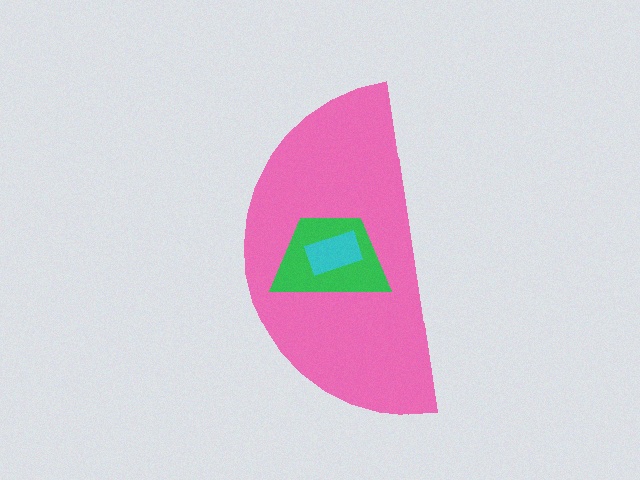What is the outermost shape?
The pink semicircle.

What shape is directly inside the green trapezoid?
The cyan rectangle.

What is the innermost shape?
The cyan rectangle.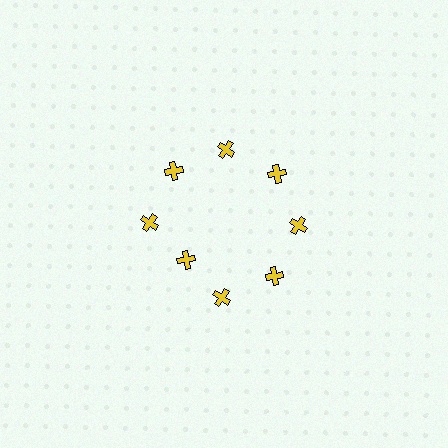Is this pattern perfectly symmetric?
No. The 8 yellow crosses are arranged in a ring, but one element near the 8 o'clock position is pulled inward toward the center, breaking the 8-fold rotational symmetry.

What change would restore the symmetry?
The symmetry would be restored by moving it outward, back onto the ring so that all 8 crosses sit at equal angles and equal distance from the center.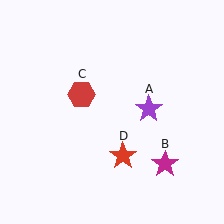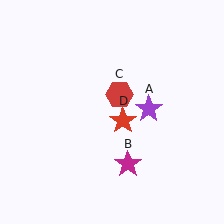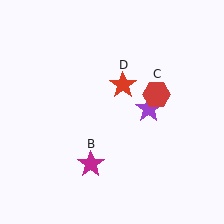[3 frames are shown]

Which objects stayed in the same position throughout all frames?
Purple star (object A) remained stationary.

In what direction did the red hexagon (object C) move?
The red hexagon (object C) moved right.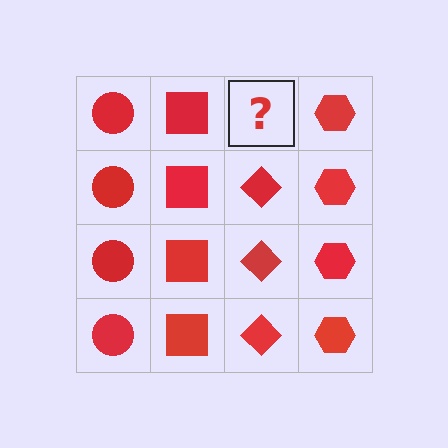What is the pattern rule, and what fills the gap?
The rule is that each column has a consistent shape. The gap should be filled with a red diamond.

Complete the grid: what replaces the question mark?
The question mark should be replaced with a red diamond.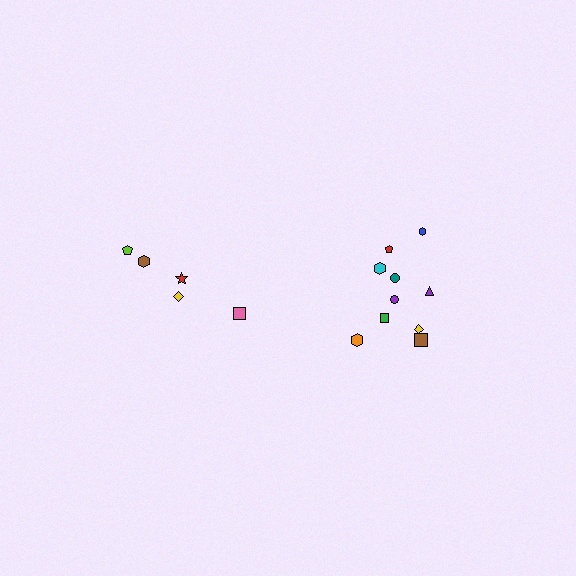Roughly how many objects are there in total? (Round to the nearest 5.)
Roughly 15 objects in total.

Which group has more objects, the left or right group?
The right group.